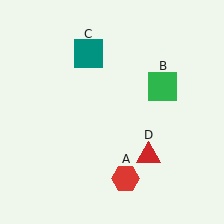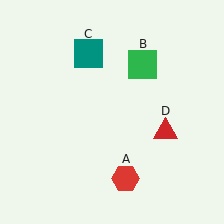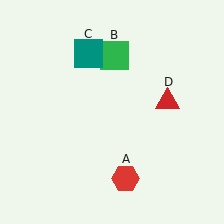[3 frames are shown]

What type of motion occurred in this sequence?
The green square (object B), red triangle (object D) rotated counterclockwise around the center of the scene.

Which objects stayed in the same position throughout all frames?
Red hexagon (object A) and teal square (object C) remained stationary.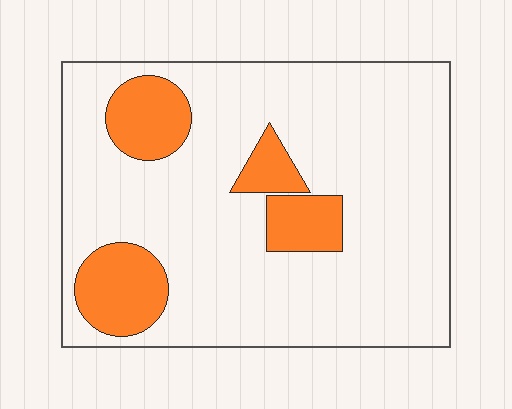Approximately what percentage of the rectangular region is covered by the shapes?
Approximately 20%.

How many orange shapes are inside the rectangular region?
4.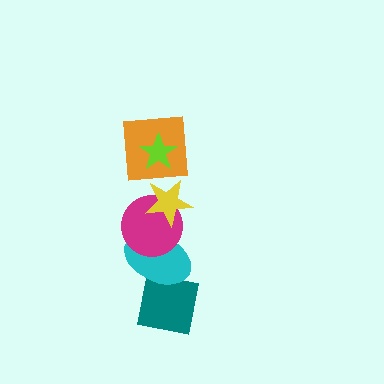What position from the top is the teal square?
The teal square is 6th from the top.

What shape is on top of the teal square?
The cyan ellipse is on top of the teal square.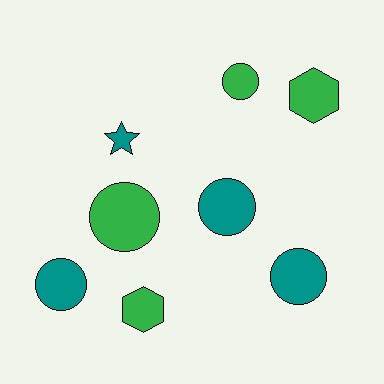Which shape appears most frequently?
Circle, with 5 objects.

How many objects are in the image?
There are 8 objects.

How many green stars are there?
There are no green stars.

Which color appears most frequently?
Green, with 4 objects.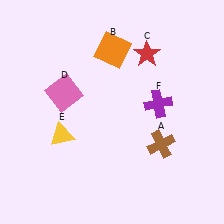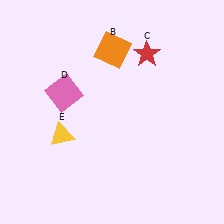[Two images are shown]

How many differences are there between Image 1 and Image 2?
There are 2 differences between the two images.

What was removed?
The brown cross (A), the purple cross (F) were removed in Image 2.